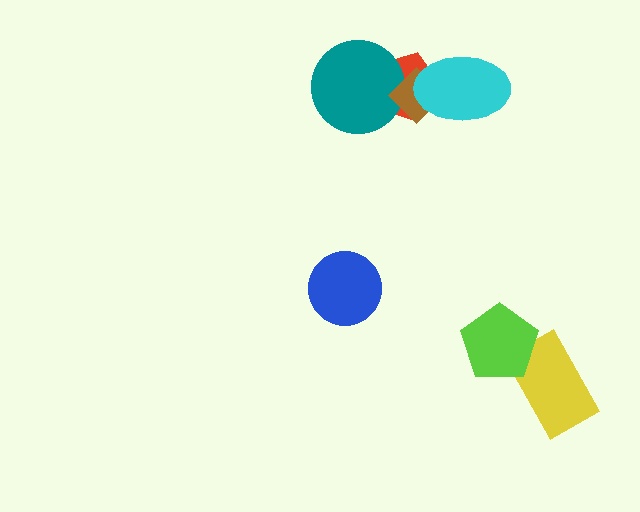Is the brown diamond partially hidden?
Yes, it is partially covered by another shape.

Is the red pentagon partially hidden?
Yes, it is partially covered by another shape.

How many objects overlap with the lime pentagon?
1 object overlaps with the lime pentagon.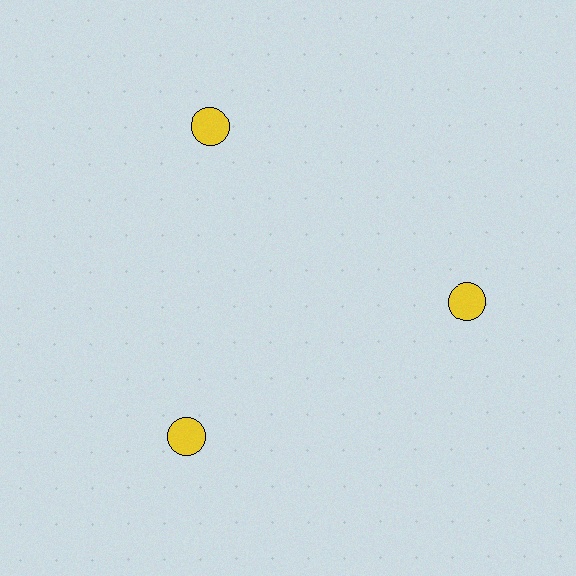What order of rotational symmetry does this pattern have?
This pattern has 3-fold rotational symmetry.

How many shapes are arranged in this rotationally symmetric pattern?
There are 3 shapes, arranged in 3 groups of 1.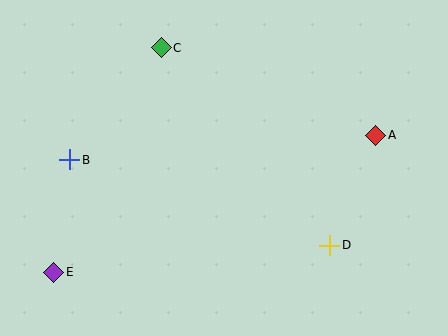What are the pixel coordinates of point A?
Point A is at (376, 135).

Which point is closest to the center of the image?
Point D at (330, 245) is closest to the center.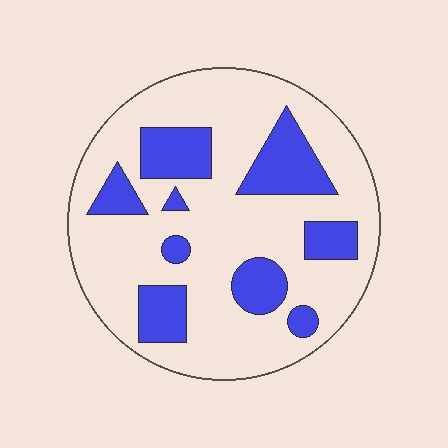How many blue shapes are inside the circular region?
9.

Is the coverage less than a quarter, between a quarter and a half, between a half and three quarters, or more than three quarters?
Between a quarter and a half.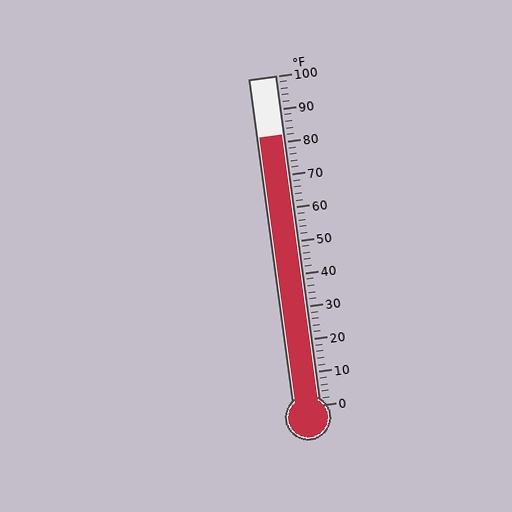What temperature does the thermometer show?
The thermometer shows approximately 82°F.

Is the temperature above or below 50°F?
The temperature is above 50°F.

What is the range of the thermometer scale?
The thermometer scale ranges from 0°F to 100°F.